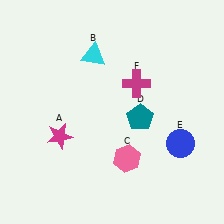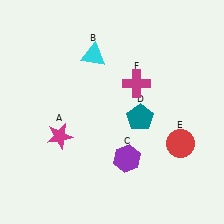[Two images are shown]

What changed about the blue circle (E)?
In Image 1, E is blue. In Image 2, it changed to red.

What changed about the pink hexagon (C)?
In Image 1, C is pink. In Image 2, it changed to purple.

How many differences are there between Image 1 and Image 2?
There are 2 differences between the two images.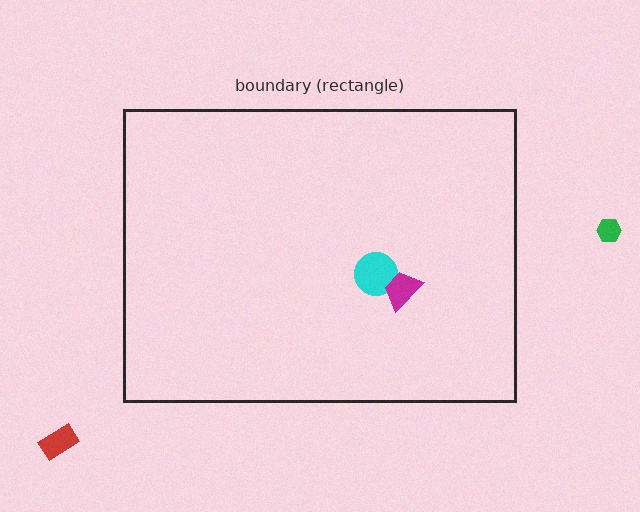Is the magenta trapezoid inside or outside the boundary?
Inside.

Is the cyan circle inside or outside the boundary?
Inside.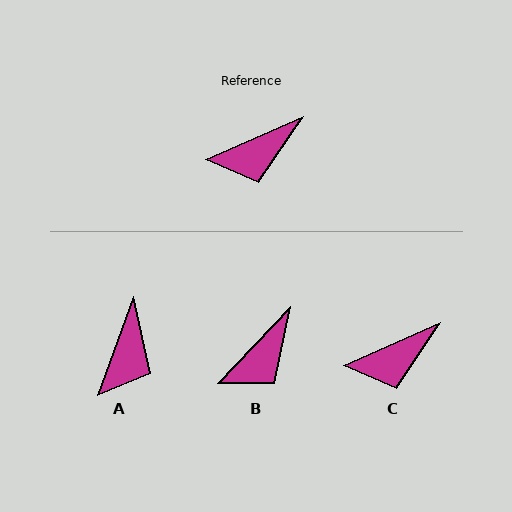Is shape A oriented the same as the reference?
No, it is off by about 46 degrees.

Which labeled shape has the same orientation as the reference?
C.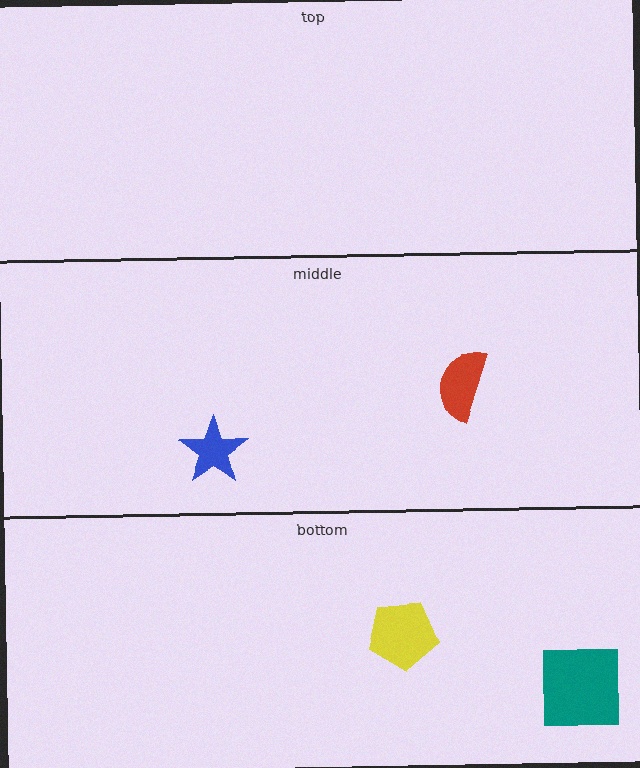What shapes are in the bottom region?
The teal square, the yellow pentagon.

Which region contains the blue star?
The middle region.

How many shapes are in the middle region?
2.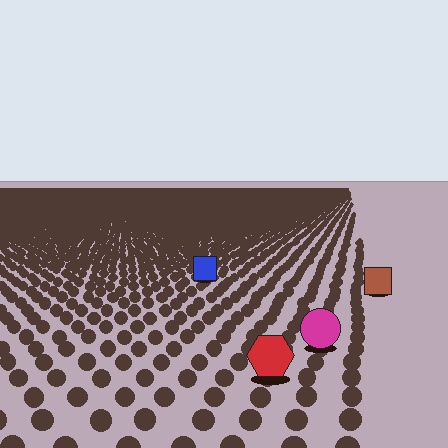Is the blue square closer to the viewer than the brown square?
No. The brown square is closer — you can tell from the texture gradient: the ground texture is coarser near it.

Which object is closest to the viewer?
The red hexagon is closest. The texture marks near it are larger and more spread out.